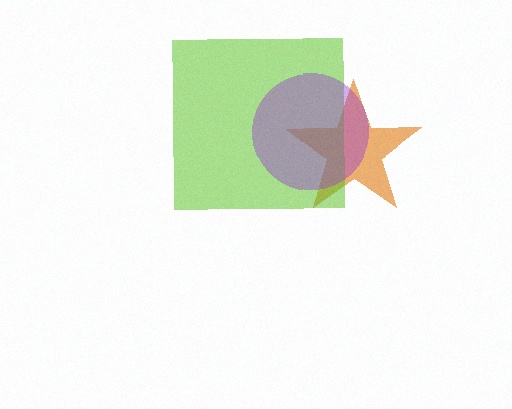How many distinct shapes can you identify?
There are 3 distinct shapes: an orange star, a lime square, a purple circle.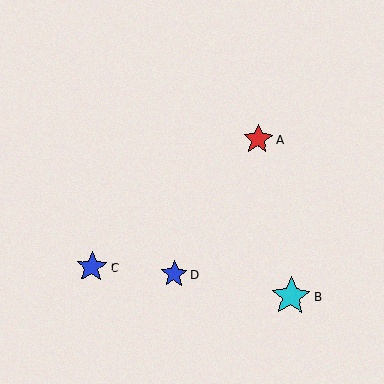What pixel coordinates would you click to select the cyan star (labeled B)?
Click at (291, 296) to select the cyan star B.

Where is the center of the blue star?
The center of the blue star is at (92, 267).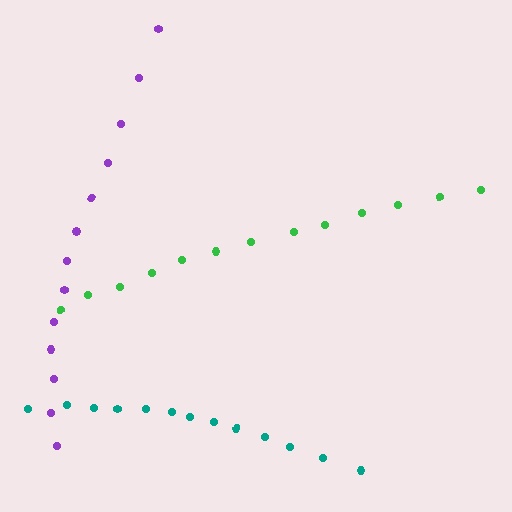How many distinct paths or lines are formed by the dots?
There are 3 distinct paths.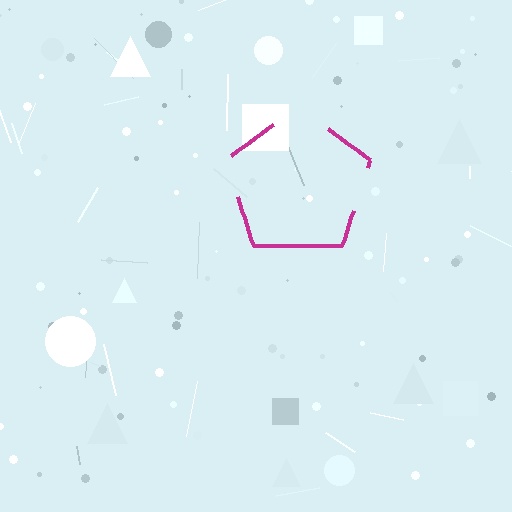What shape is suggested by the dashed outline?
The dashed outline suggests a pentagon.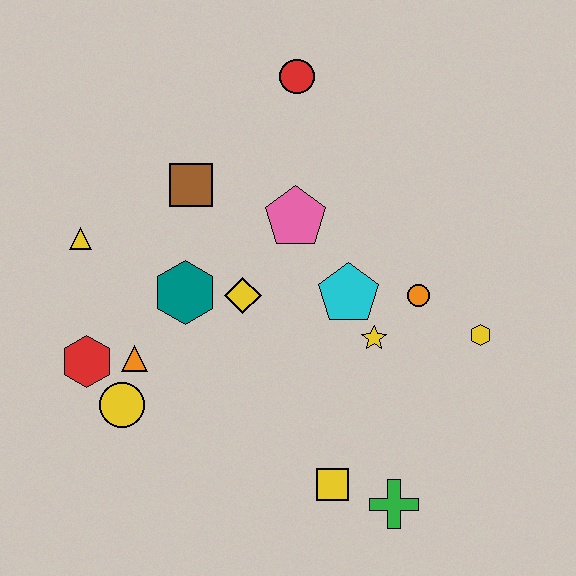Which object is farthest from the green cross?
The red circle is farthest from the green cross.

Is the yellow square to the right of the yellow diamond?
Yes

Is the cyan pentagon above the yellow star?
Yes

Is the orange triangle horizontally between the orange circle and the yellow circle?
Yes